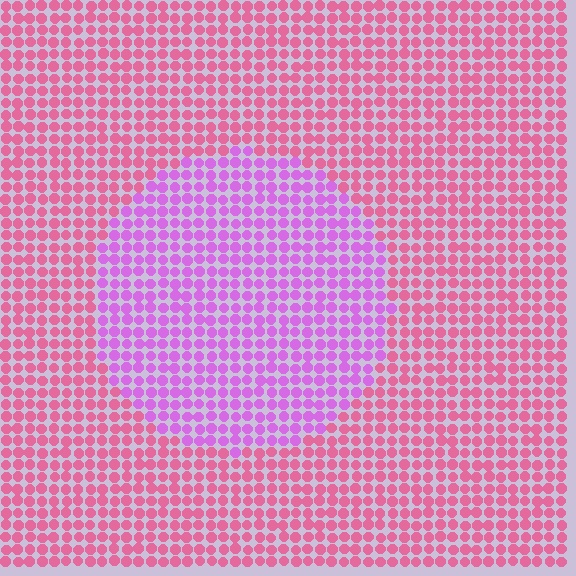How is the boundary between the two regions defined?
The boundary is defined purely by a slight shift in hue (about 41 degrees). Spacing, size, and orientation are identical on both sides.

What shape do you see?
I see a circle.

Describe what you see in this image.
The image is filled with small pink elements in a uniform arrangement. A circle-shaped region is visible where the elements are tinted to a slightly different hue, forming a subtle color boundary.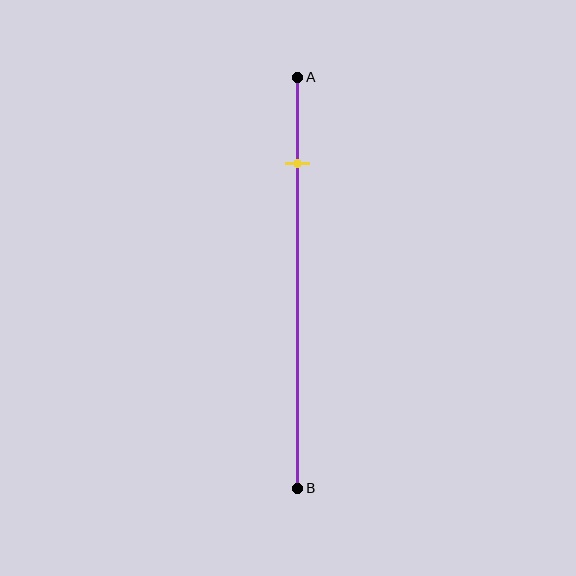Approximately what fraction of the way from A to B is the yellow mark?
The yellow mark is approximately 20% of the way from A to B.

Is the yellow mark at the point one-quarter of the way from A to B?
No, the mark is at about 20% from A, not at the 25% one-quarter point.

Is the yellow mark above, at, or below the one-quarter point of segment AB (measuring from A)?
The yellow mark is above the one-quarter point of segment AB.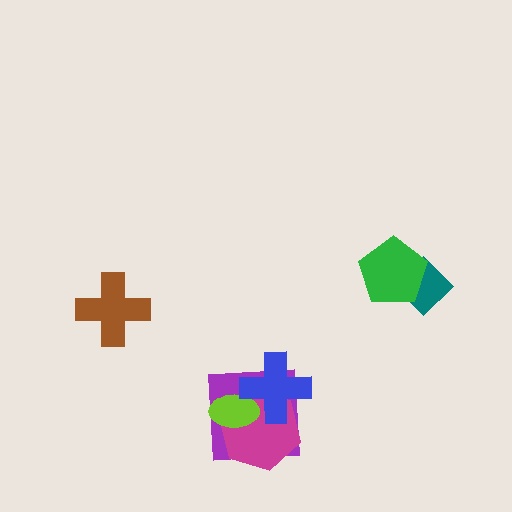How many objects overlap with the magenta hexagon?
3 objects overlap with the magenta hexagon.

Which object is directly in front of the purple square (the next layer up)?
The magenta hexagon is directly in front of the purple square.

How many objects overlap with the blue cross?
3 objects overlap with the blue cross.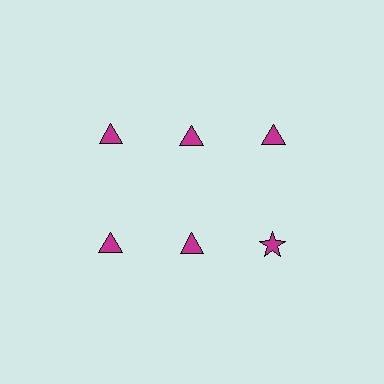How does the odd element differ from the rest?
It has a different shape: star instead of triangle.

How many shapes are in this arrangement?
There are 6 shapes arranged in a grid pattern.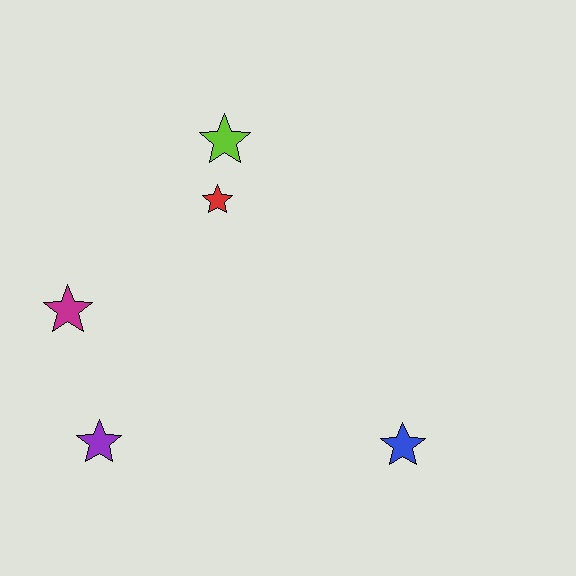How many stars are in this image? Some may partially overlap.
There are 5 stars.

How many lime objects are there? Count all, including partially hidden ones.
There is 1 lime object.